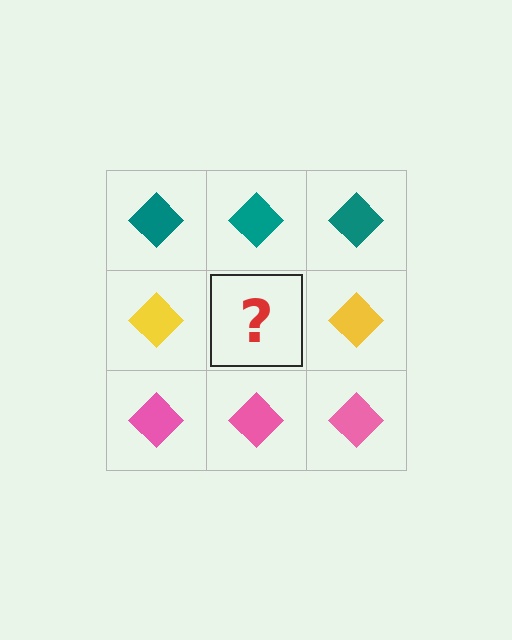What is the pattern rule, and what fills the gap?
The rule is that each row has a consistent color. The gap should be filled with a yellow diamond.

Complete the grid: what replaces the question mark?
The question mark should be replaced with a yellow diamond.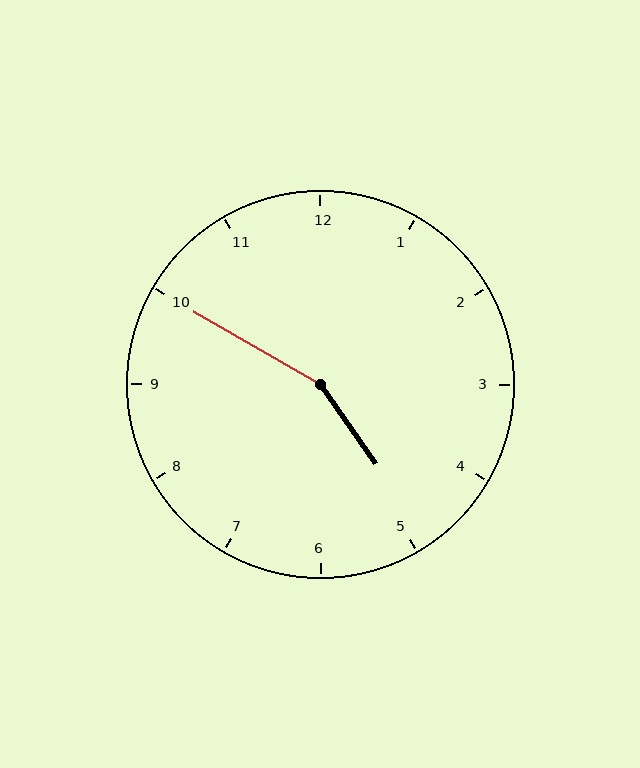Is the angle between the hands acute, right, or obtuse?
It is obtuse.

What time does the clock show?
4:50.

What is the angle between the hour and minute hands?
Approximately 155 degrees.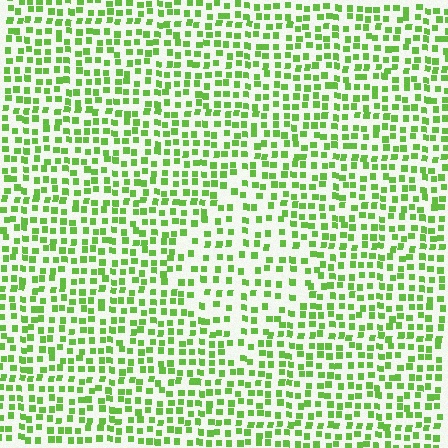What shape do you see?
I see a diamond.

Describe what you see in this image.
The image contains small lime elements arranged at two different densities. A diamond-shaped region is visible where the elements are less densely packed than the surrounding area.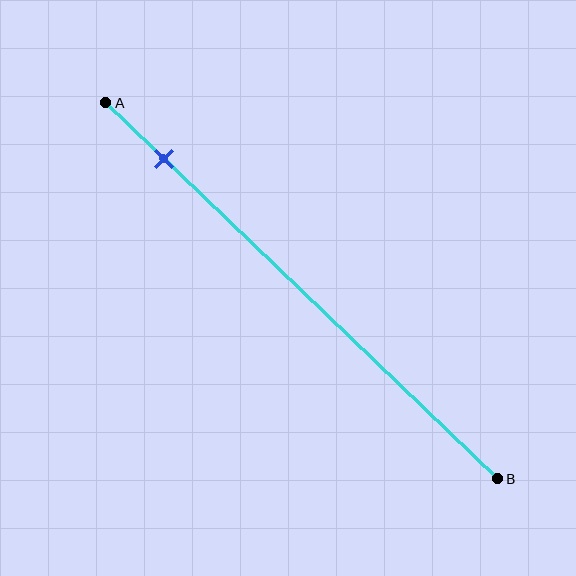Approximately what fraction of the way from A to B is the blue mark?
The blue mark is approximately 15% of the way from A to B.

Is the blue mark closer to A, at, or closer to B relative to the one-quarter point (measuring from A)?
The blue mark is closer to point A than the one-quarter point of segment AB.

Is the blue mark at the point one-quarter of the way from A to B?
No, the mark is at about 15% from A, not at the 25% one-quarter point.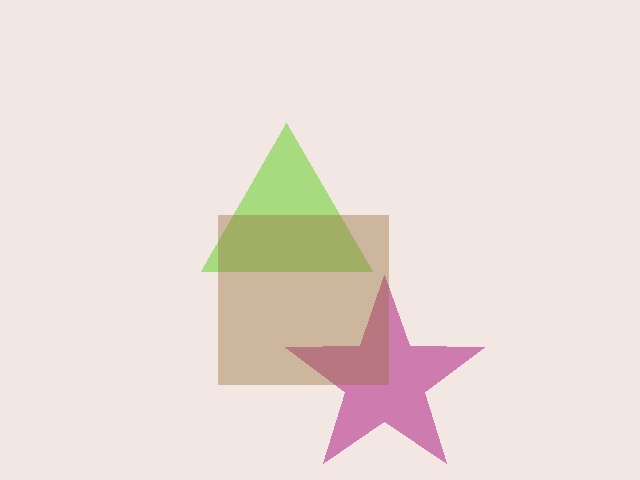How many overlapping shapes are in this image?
There are 3 overlapping shapes in the image.